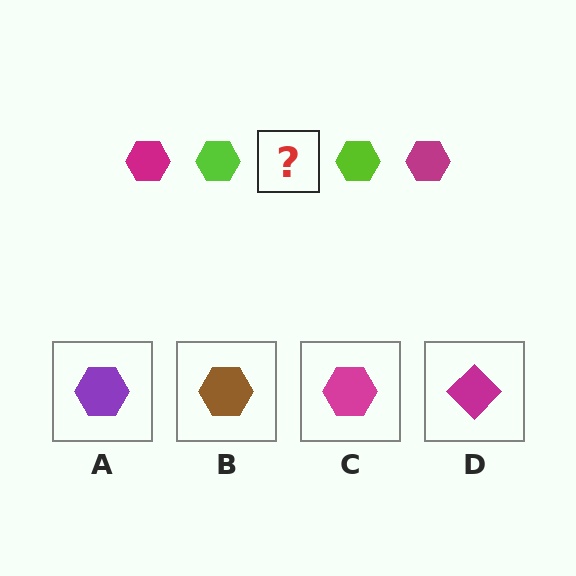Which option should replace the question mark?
Option C.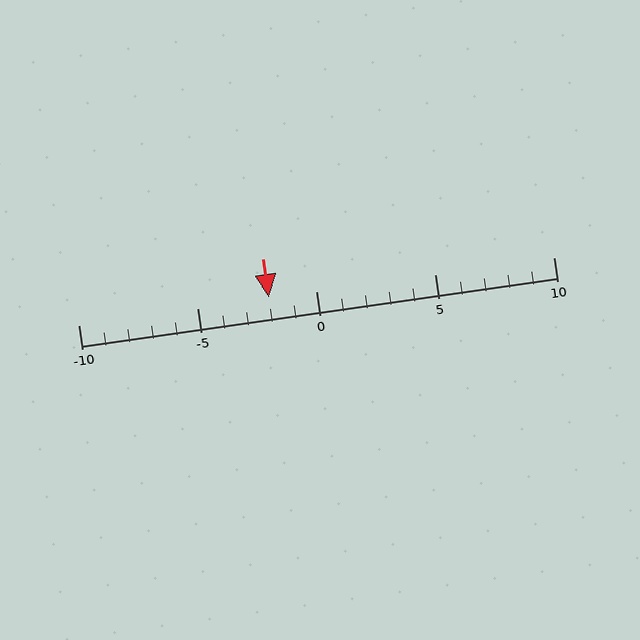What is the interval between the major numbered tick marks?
The major tick marks are spaced 5 units apart.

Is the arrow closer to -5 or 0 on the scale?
The arrow is closer to 0.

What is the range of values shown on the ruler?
The ruler shows values from -10 to 10.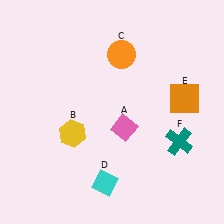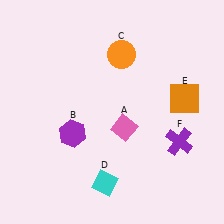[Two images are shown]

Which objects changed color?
B changed from yellow to purple. F changed from teal to purple.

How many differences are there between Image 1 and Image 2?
There are 2 differences between the two images.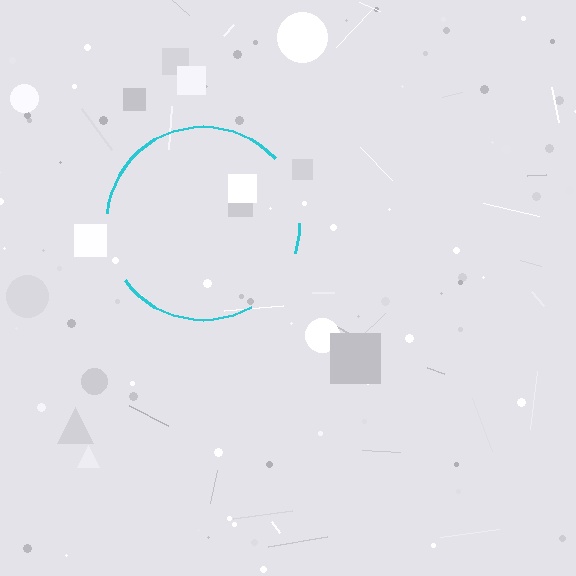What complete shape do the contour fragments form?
The contour fragments form a circle.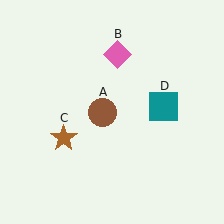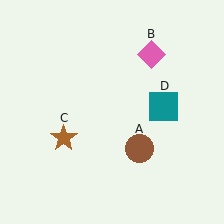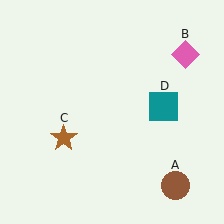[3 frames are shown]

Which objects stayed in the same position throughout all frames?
Brown star (object C) and teal square (object D) remained stationary.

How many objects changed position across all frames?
2 objects changed position: brown circle (object A), pink diamond (object B).